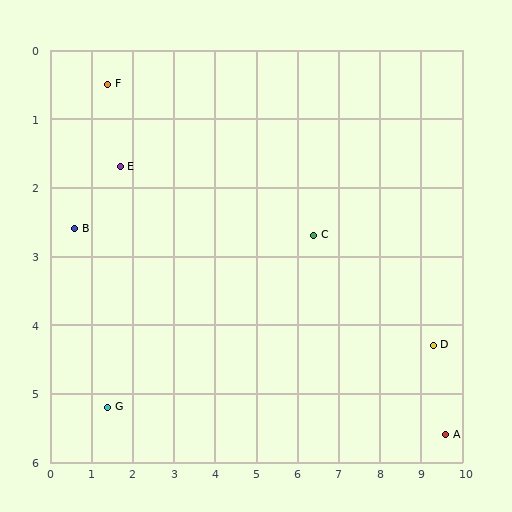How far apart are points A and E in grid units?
Points A and E are about 8.8 grid units apart.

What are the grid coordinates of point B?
Point B is at approximately (0.6, 2.6).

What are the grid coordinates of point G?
Point G is at approximately (1.4, 5.2).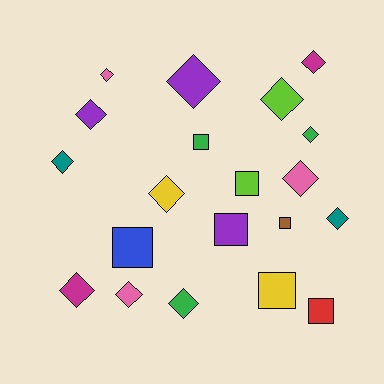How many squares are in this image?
There are 7 squares.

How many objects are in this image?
There are 20 objects.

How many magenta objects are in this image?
There are 2 magenta objects.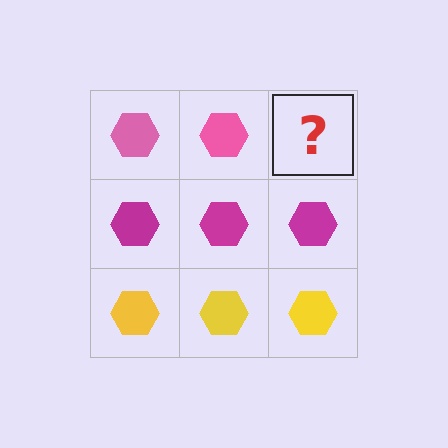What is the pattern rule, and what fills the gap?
The rule is that each row has a consistent color. The gap should be filled with a pink hexagon.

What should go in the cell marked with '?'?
The missing cell should contain a pink hexagon.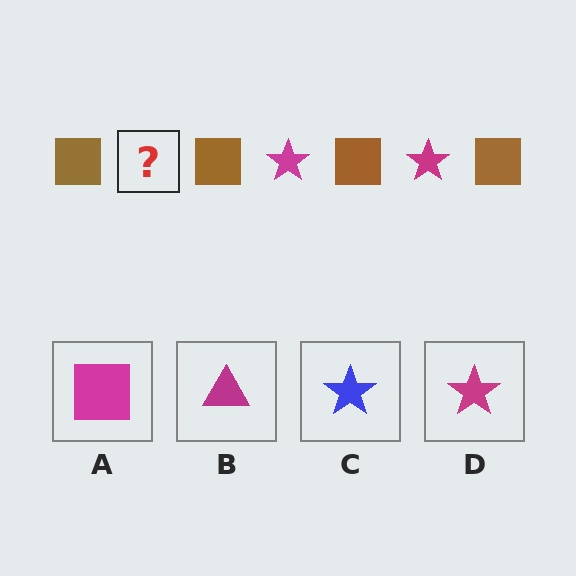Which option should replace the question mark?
Option D.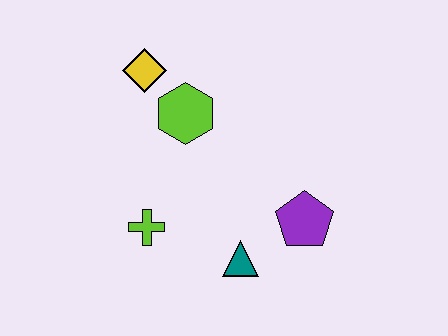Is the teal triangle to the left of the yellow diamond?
No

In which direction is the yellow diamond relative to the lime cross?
The yellow diamond is above the lime cross.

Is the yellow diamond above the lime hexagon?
Yes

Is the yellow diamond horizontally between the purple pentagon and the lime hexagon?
No